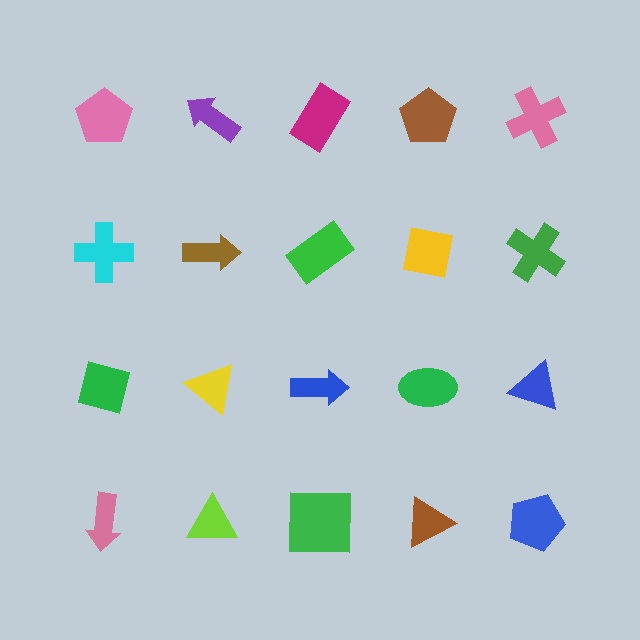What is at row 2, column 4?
A yellow square.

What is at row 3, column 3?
A blue arrow.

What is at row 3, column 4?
A green ellipse.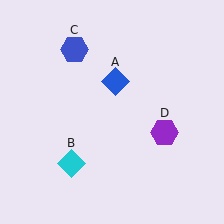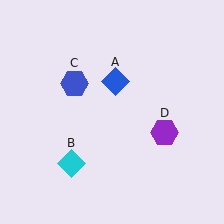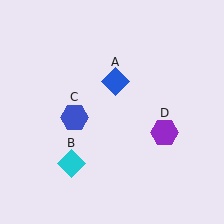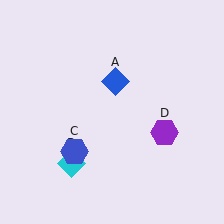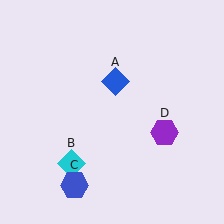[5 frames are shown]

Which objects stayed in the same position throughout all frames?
Blue diamond (object A) and cyan diamond (object B) and purple hexagon (object D) remained stationary.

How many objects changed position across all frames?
1 object changed position: blue hexagon (object C).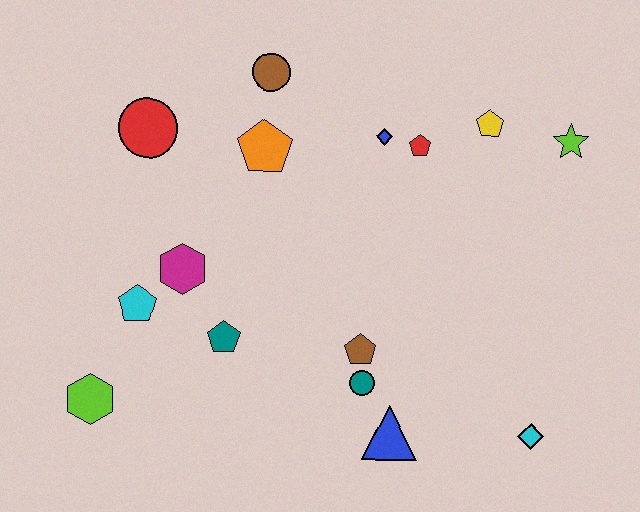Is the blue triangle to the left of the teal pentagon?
No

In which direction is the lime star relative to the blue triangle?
The lime star is above the blue triangle.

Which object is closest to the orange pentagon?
The brown circle is closest to the orange pentagon.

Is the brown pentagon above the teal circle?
Yes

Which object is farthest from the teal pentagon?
The lime star is farthest from the teal pentagon.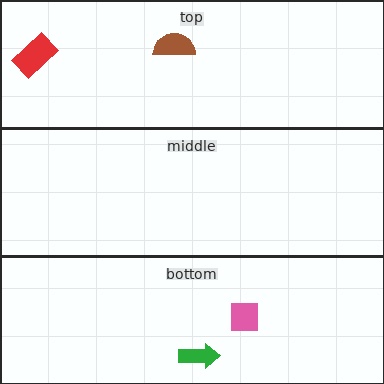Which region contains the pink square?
The bottom region.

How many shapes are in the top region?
2.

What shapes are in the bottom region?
The pink square, the green arrow.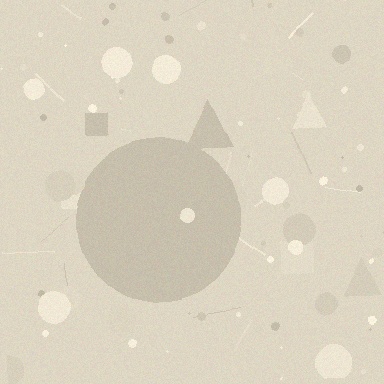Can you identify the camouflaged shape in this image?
The camouflaged shape is a circle.